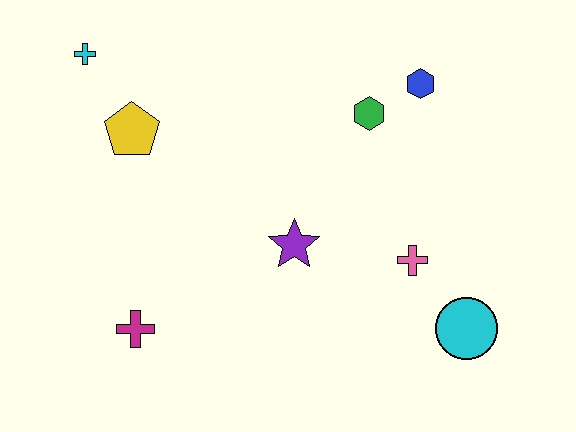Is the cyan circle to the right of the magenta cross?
Yes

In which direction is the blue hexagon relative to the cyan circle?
The blue hexagon is above the cyan circle.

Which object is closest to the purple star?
The pink cross is closest to the purple star.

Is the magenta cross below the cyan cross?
Yes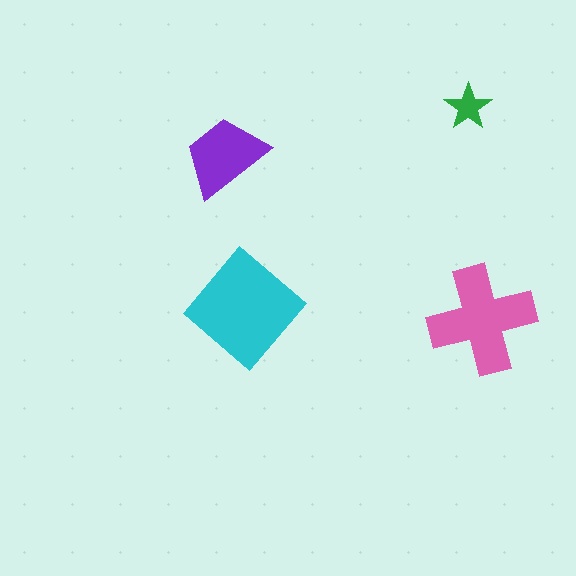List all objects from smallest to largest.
The green star, the purple trapezoid, the pink cross, the cyan diamond.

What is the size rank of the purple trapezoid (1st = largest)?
3rd.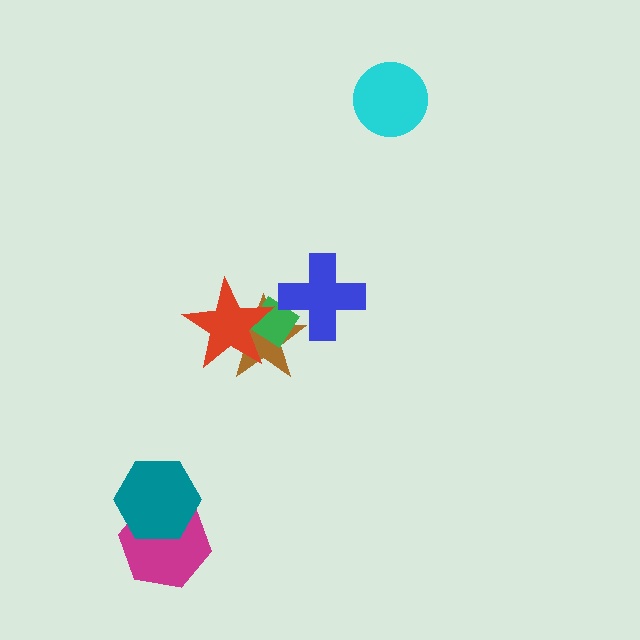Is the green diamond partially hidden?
Yes, it is partially covered by another shape.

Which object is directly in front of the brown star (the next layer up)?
The green diamond is directly in front of the brown star.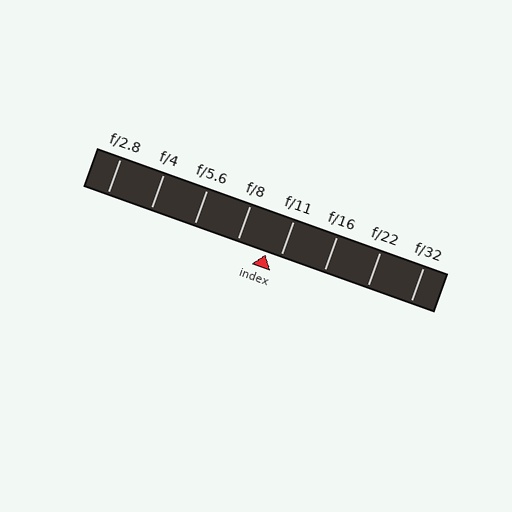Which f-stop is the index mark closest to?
The index mark is closest to f/11.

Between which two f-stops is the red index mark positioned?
The index mark is between f/8 and f/11.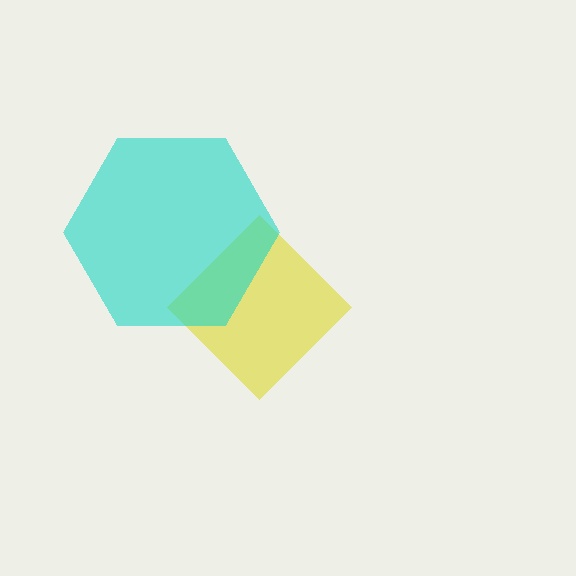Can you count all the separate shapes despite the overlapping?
Yes, there are 2 separate shapes.